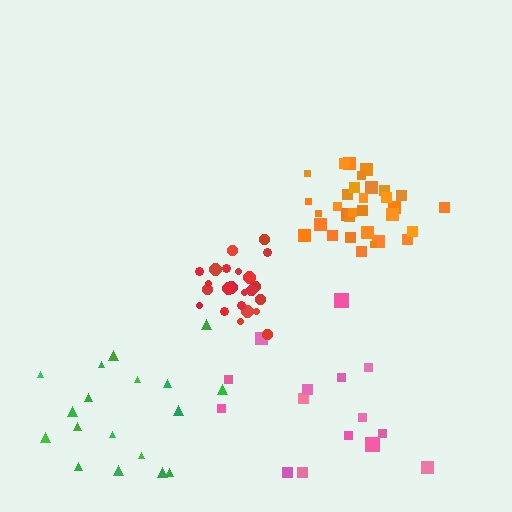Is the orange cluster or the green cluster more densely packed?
Orange.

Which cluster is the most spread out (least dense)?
Pink.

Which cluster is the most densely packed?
Orange.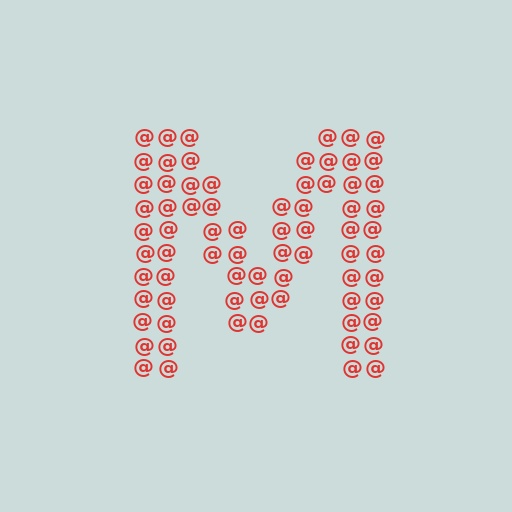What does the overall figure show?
The overall figure shows the letter M.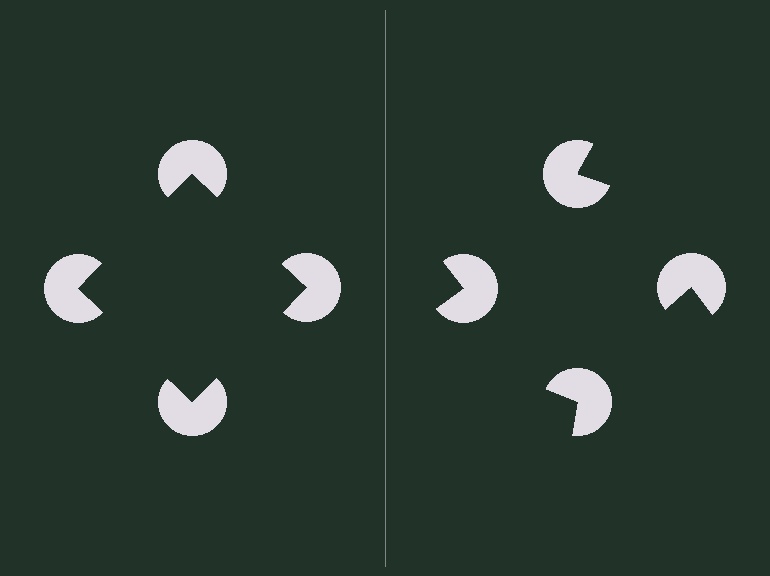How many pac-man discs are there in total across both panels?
8 — 4 on each side.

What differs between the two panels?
The pac-man discs are positioned identically on both sides; only the wedge orientations differ. On the left they align to a square; on the right they are misaligned.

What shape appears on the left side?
An illusory square.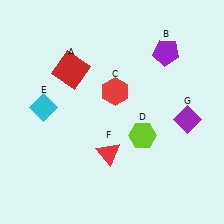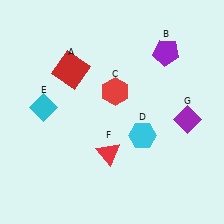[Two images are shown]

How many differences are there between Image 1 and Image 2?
There is 1 difference between the two images.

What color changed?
The hexagon (D) changed from lime in Image 1 to cyan in Image 2.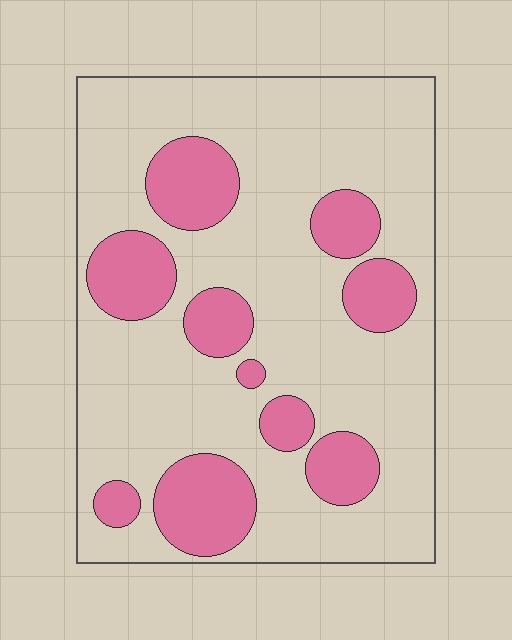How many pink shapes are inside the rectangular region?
10.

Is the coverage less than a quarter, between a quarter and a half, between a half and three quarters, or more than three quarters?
Less than a quarter.